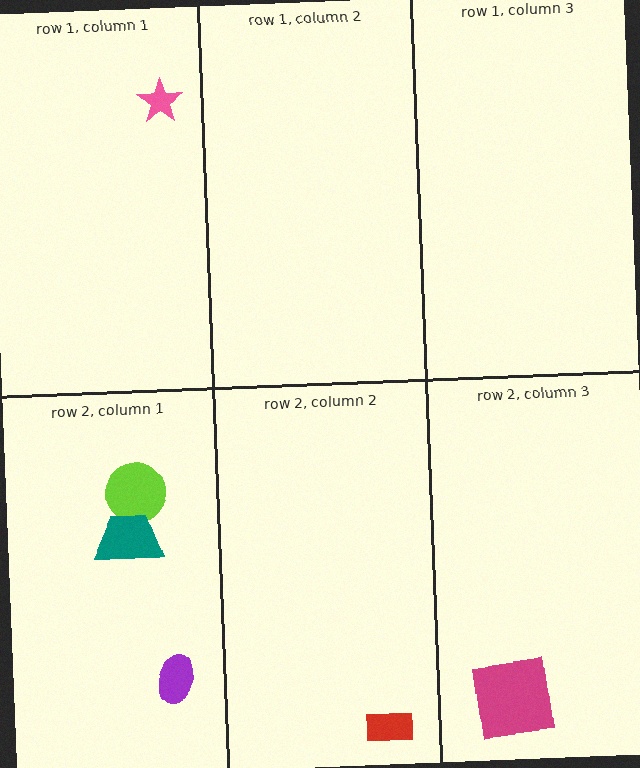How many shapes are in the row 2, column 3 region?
1.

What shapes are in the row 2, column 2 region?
The red rectangle.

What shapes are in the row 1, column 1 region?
The pink star.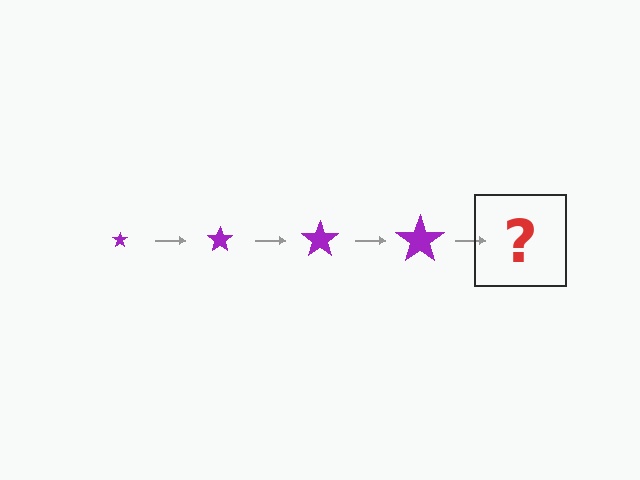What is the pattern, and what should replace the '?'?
The pattern is that the star gets progressively larger each step. The '?' should be a purple star, larger than the previous one.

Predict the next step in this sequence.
The next step is a purple star, larger than the previous one.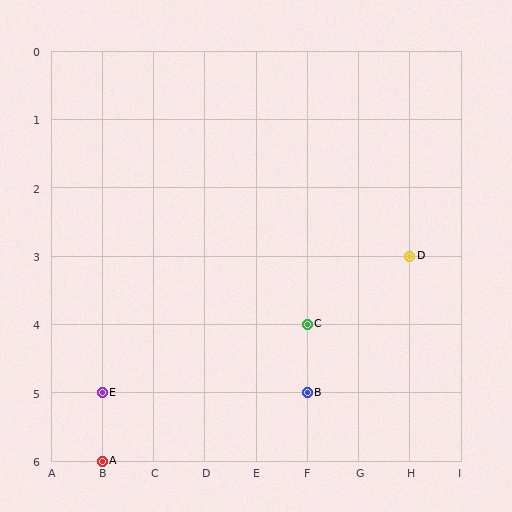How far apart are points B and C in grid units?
Points B and C are 1 row apart.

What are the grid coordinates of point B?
Point B is at grid coordinates (F, 5).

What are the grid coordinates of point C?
Point C is at grid coordinates (F, 4).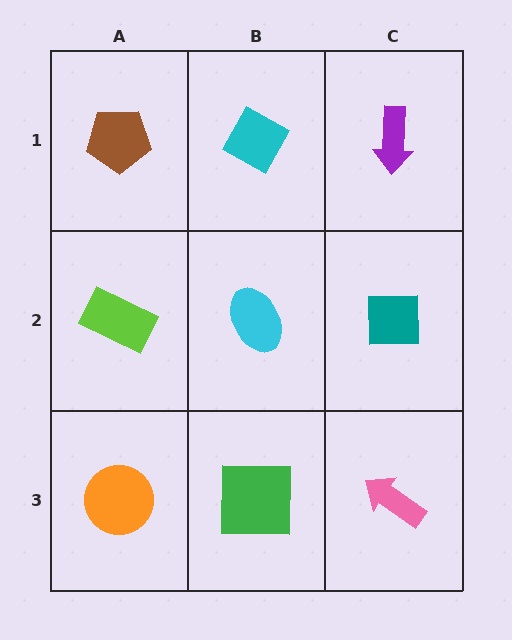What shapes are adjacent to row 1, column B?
A cyan ellipse (row 2, column B), a brown pentagon (row 1, column A), a purple arrow (row 1, column C).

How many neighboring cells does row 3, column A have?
2.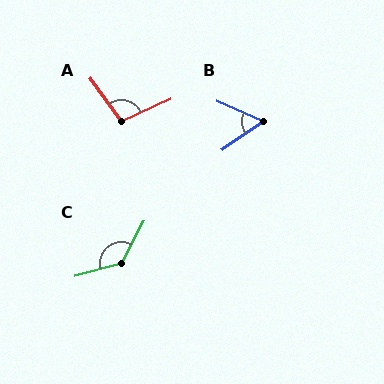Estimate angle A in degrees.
Approximately 101 degrees.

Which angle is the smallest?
B, at approximately 59 degrees.